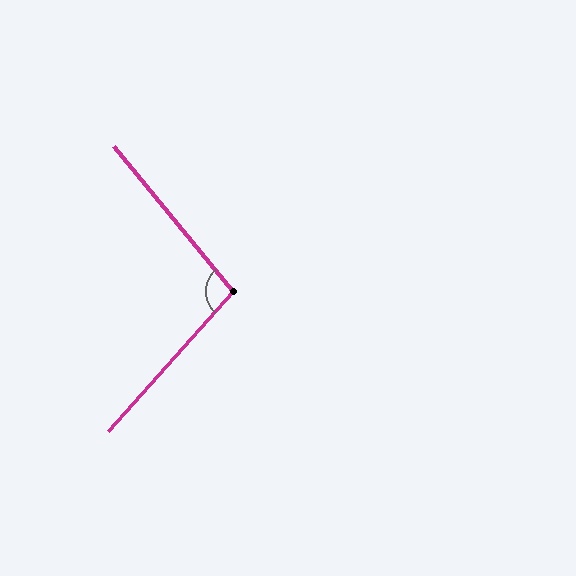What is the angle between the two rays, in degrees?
Approximately 98 degrees.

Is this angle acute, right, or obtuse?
It is obtuse.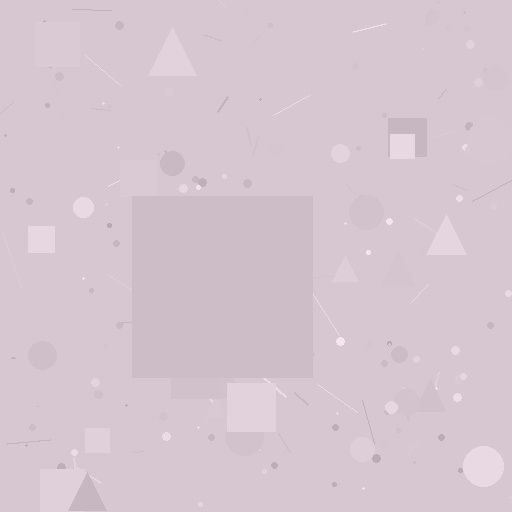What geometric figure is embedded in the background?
A square is embedded in the background.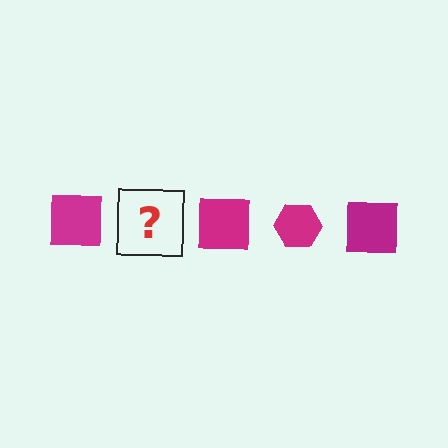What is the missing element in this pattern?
The missing element is a magenta hexagon.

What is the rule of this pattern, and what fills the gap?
The rule is that the pattern cycles through square, hexagon shapes in magenta. The gap should be filled with a magenta hexagon.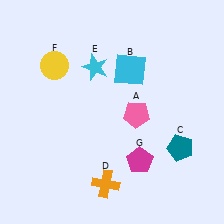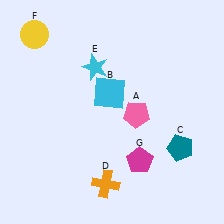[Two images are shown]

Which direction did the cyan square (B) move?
The cyan square (B) moved down.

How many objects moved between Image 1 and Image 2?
2 objects moved between the two images.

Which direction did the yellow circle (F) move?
The yellow circle (F) moved up.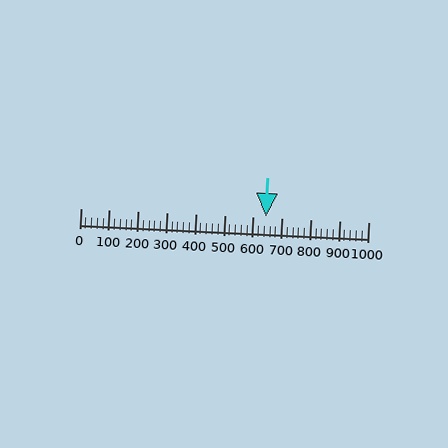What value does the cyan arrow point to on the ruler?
The cyan arrow points to approximately 644.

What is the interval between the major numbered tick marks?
The major tick marks are spaced 100 units apart.